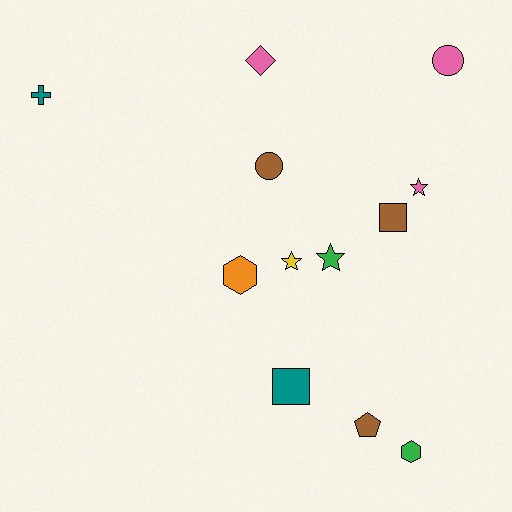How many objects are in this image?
There are 12 objects.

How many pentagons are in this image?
There is 1 pentagon.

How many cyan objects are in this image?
There are no cyan objects.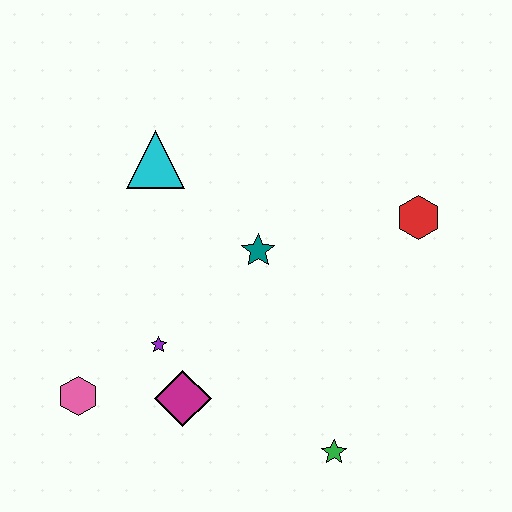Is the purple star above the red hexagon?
No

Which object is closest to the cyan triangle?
The teal star is closest to the cyan triangle.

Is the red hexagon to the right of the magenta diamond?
Yes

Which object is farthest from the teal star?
The pink hexagon is farthest from the teal star.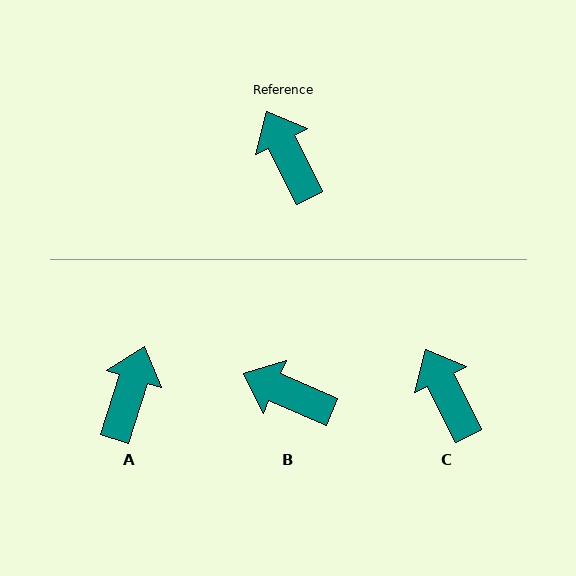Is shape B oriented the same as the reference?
No, it is off by about 40 degrees.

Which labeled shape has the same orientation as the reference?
C.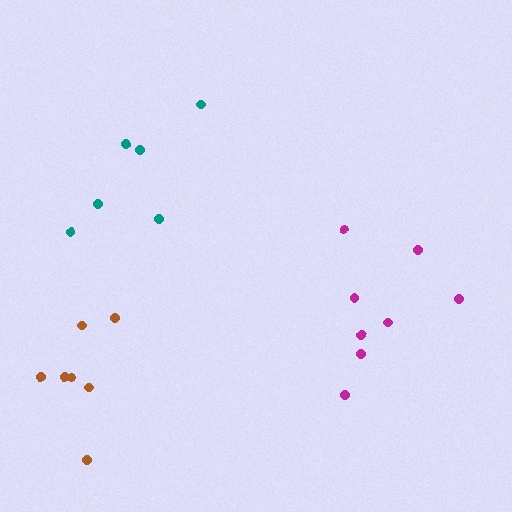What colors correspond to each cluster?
The clusters are colored: magenta, teal, brown.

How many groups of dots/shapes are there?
There are 3 groups.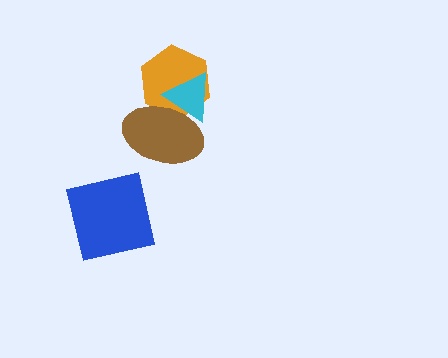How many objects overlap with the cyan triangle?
2 objects overlap with the cyan triangle.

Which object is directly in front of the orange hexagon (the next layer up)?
The cyan triangle is directly in front of the orange hexagon.